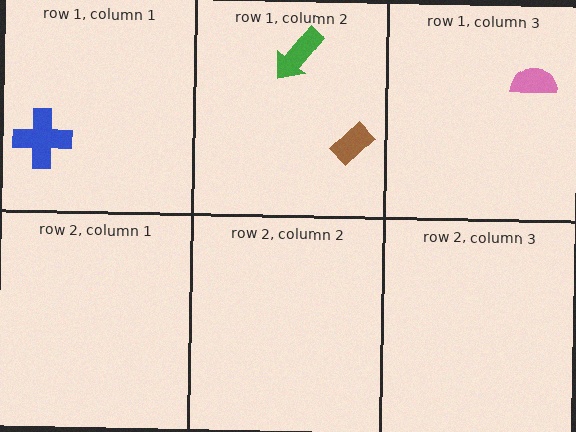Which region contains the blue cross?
The row 1, column 1 region.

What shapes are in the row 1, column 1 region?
The blue cross.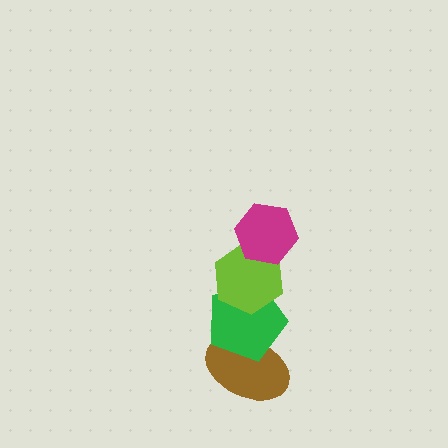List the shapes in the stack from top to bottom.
From top to bottom: the magenta hexagon, the lime hexagon, the green pentagon, the brown ellipse.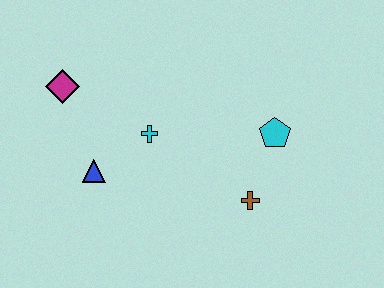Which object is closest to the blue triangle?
The cyan cross is closest to the blue triangle.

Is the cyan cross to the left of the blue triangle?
No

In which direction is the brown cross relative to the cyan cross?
The brown cross is to the right of the cyan cross.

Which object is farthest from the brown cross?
The magenta diamond is farthest from the brown cross.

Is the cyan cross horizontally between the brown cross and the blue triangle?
Yes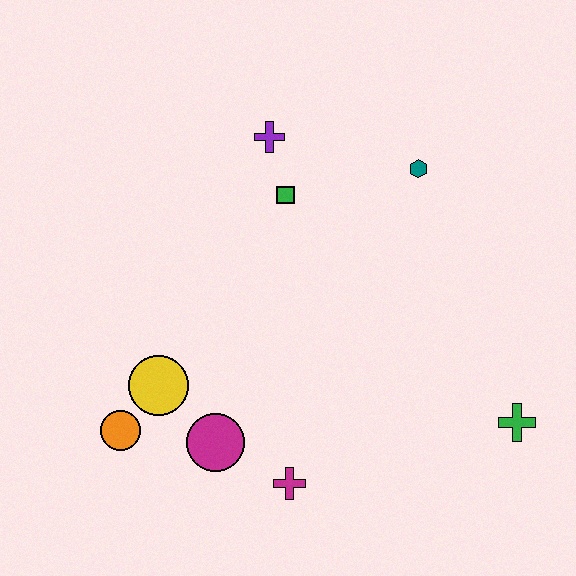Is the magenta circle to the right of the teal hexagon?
No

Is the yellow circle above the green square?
No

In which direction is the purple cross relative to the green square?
The purple cross is above the green square.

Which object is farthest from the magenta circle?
The teal hexagon is farthest from the magenta circle.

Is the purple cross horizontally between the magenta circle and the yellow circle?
No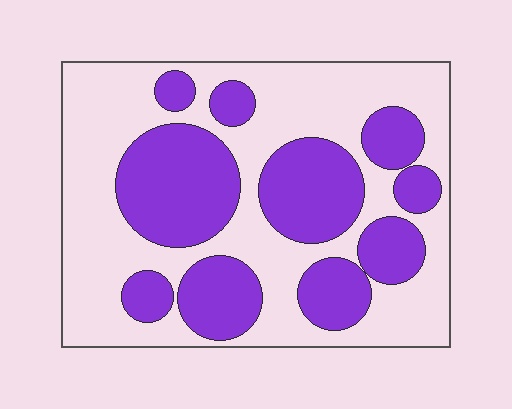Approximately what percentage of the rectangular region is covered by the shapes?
Approximately 40%.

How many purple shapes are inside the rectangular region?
10.